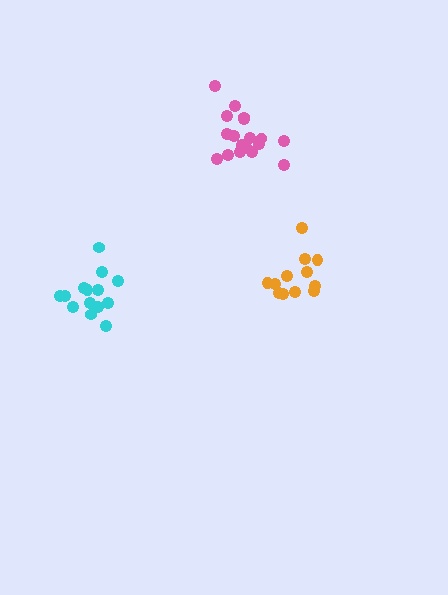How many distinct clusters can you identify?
There are 3 distinct clusters.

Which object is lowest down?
The cyan cluster is bottommost.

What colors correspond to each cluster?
The clusters are colored: orange, cyan, pink.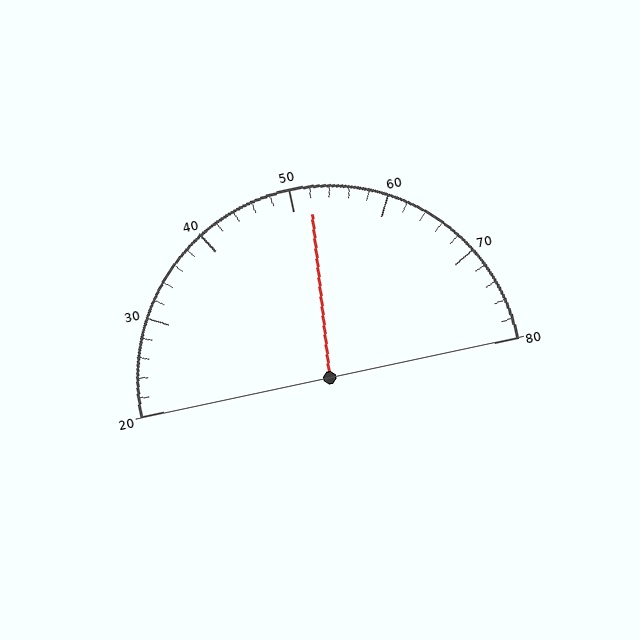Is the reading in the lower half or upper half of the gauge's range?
The reading is in the upper half of the range (20 to 80).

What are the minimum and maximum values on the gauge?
The gauge ranges from 20 to 80.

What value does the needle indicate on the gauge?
The needle indicates approximately 52.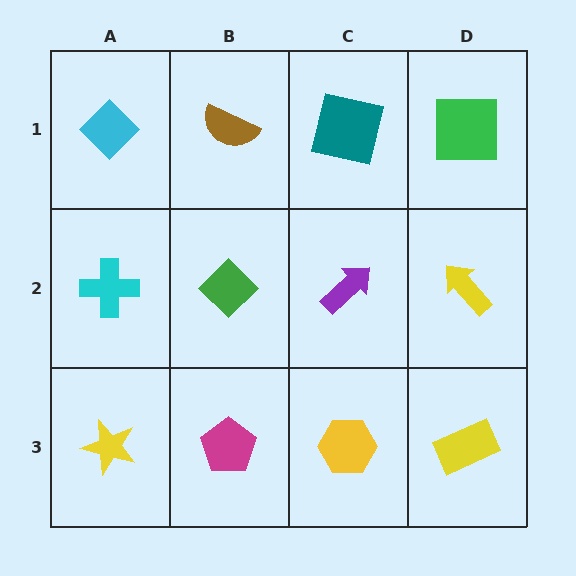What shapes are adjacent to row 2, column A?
A cyan diamond (row 1, column A), a yellow star (row 3, column A), a green diamond (row 2, column B).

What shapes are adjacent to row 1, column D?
A yellow arrow (row 2, column D), a teal square (row 1, column C).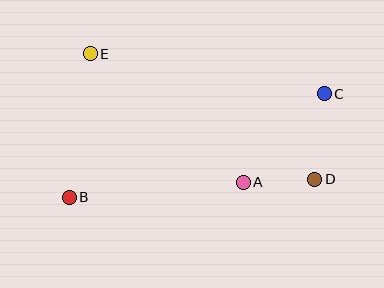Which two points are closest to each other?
Points A and D are closest to each other.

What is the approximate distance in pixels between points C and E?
The distance between C and E is approximately 237 pixels.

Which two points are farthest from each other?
Points B and C are farthest from each other.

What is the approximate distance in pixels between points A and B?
The distance between A and B is approximately 175 pixels.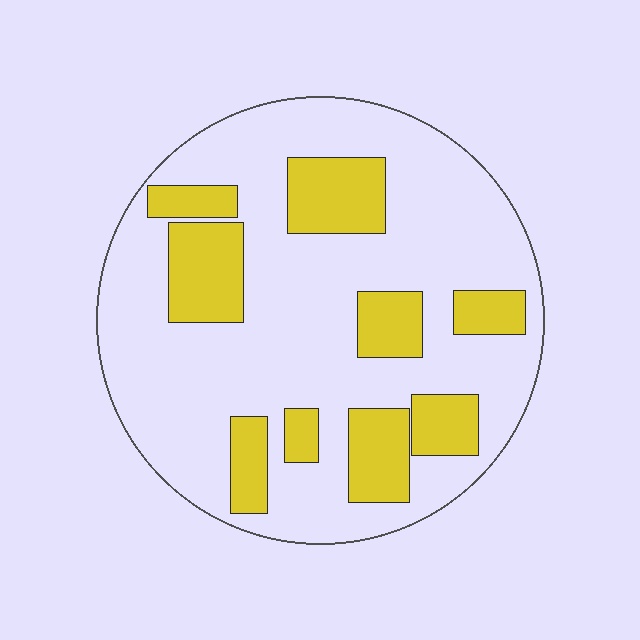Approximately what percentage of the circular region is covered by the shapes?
Approximately 25%.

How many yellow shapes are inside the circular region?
9.